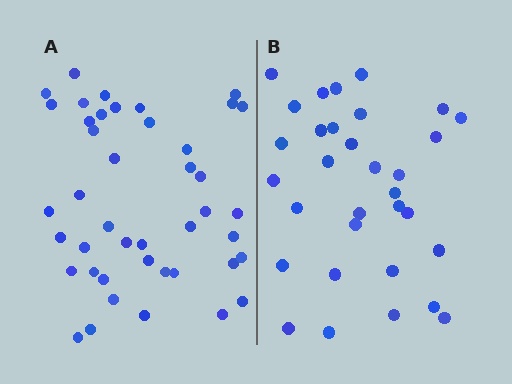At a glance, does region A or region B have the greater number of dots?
Region A (the left region) has more dots.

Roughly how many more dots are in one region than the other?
Region A has roughly 12 or so more dots than region B.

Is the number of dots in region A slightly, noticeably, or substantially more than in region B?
Region A has noticeably more, but not dramatically so. The ratio is roughly 1.3 to 1.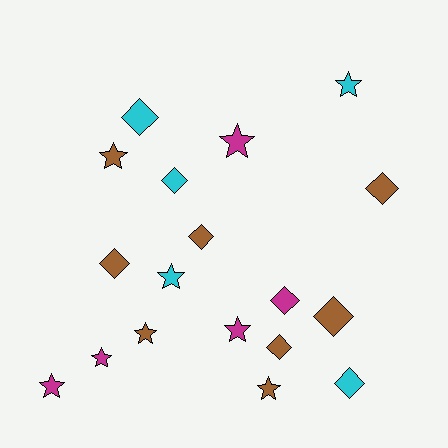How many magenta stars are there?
There are 4 magenta stars.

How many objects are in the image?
There are 18 objects.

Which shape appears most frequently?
Star, with 9 objects.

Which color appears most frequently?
Brown, with 8 objects.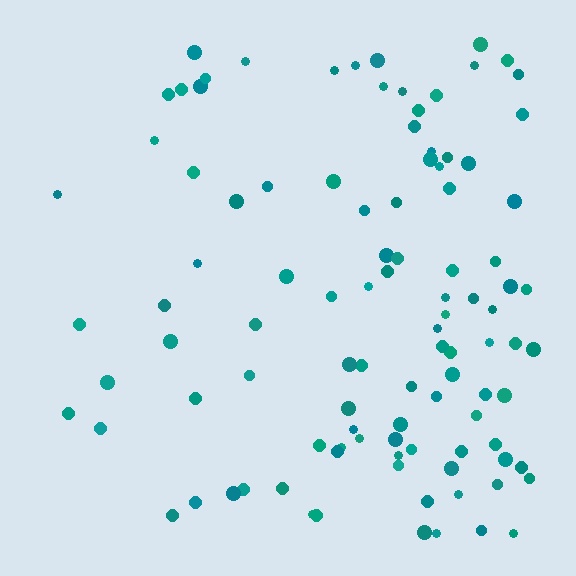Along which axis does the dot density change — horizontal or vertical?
Horizontal.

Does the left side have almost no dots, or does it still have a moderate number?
Still a moderate number, just noticeably fewer than the right.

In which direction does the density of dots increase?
From left to right, with the right side densest.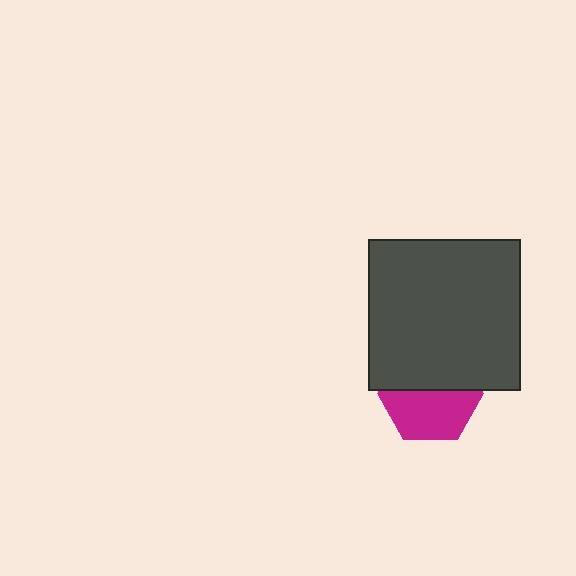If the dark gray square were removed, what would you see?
You would see the complete magenta hexagon.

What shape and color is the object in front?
The object in front is a dark gray square.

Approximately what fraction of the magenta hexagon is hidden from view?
Roughly 47% of the magenta hexagon is hidden behind the dark gray square.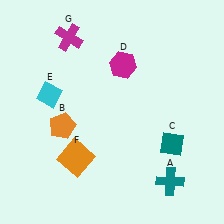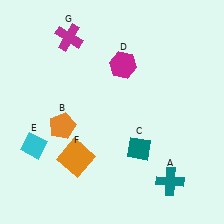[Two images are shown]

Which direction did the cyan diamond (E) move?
The cyan diamond (E) moved down.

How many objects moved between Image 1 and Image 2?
2 objects moved between the two images.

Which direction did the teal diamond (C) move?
The teal diamond (C) moved left.